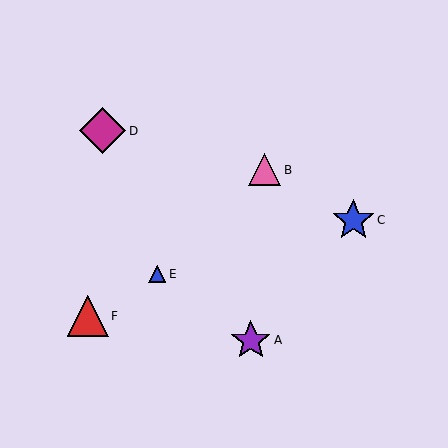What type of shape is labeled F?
Shape F is a red triangle.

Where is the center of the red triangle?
The center of the red triangle is at (88, 316).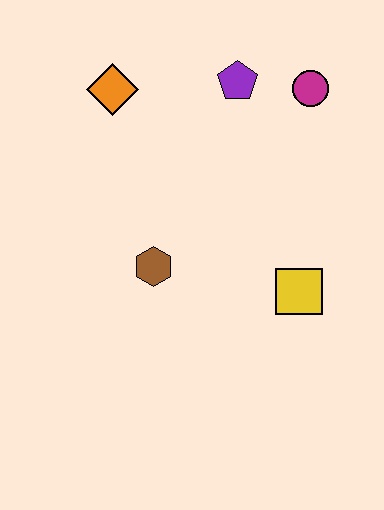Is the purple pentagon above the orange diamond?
Yes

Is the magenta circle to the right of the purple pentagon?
Yes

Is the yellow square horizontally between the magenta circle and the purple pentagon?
Yes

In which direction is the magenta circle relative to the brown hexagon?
The magenta circle is above the brown hexagon.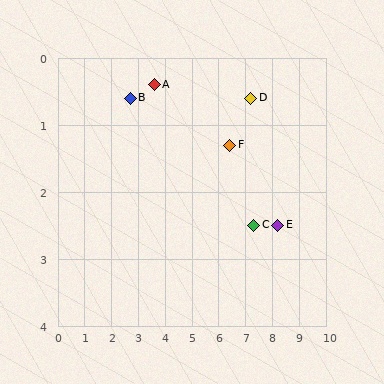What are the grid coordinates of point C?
Point C is at approximately (7.3, 2.5).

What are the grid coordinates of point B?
Point B is at approximately (2.7, 0.6).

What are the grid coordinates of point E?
Point E is at approximately (8.2, 2.5).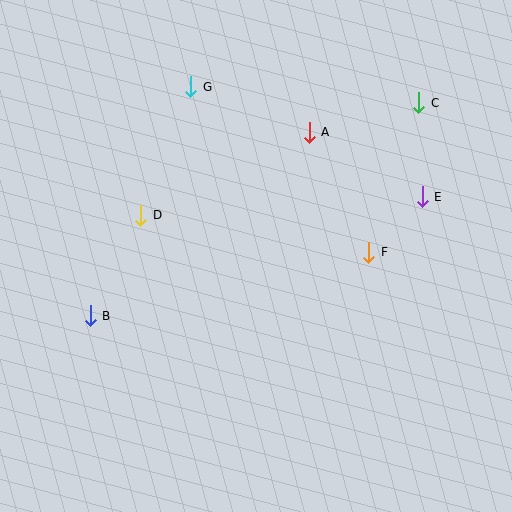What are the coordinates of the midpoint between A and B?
The midpoint between A and B is at (200, 224).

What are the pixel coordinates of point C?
Point C is at (419, 103).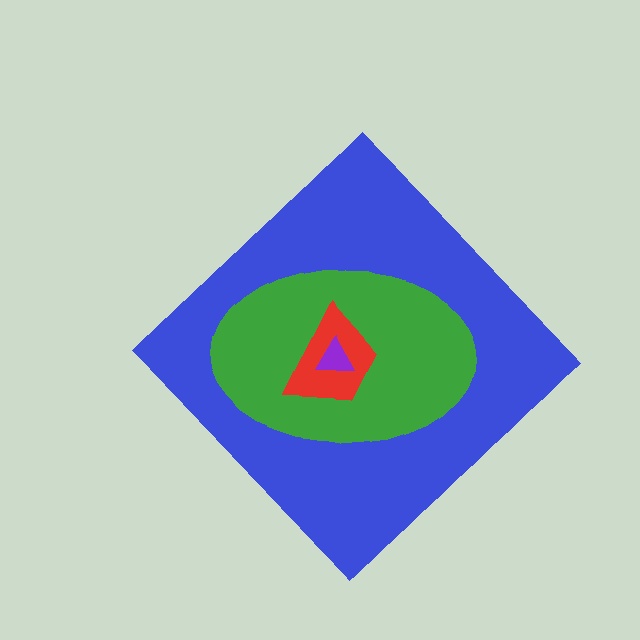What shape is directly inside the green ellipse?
The red trapezoid.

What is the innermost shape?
The purple triangle.